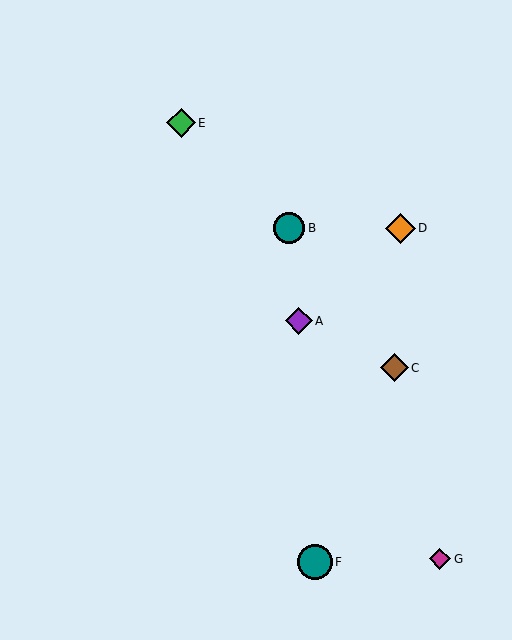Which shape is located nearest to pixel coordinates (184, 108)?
The green diamond (labeled E) at (181, 123) is nearest to that location.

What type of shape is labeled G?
Shape G is a magenta diamond.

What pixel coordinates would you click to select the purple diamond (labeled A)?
Click at (299, 321) to select the purple diamond A.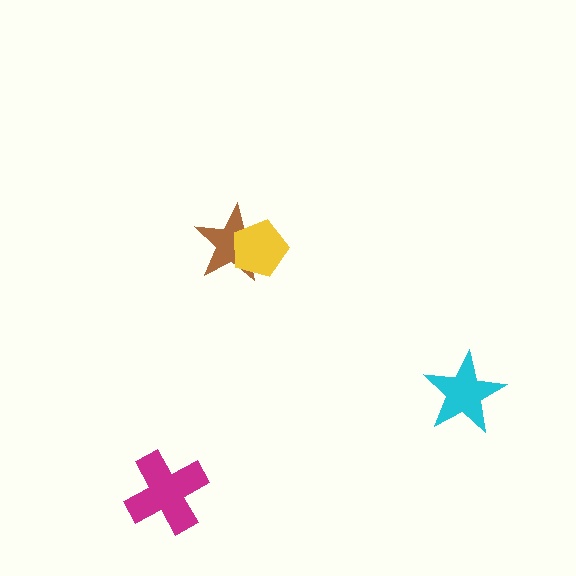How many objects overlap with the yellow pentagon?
1 object overlaps with the yellow pentagon.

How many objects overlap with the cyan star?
0 objects overlap with the cyan star.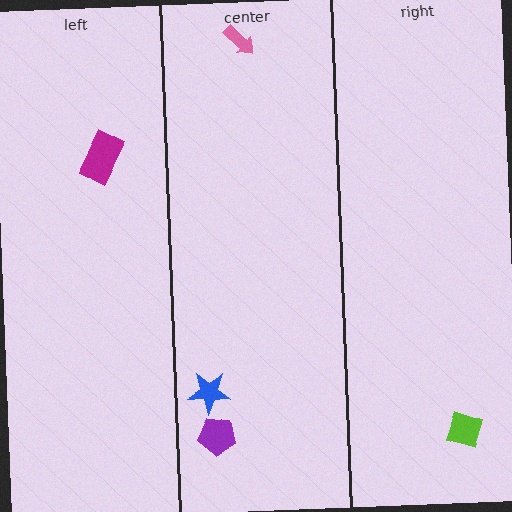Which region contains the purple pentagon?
The center region.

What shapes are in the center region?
The purple pentagon, the pink arrow, the blue star.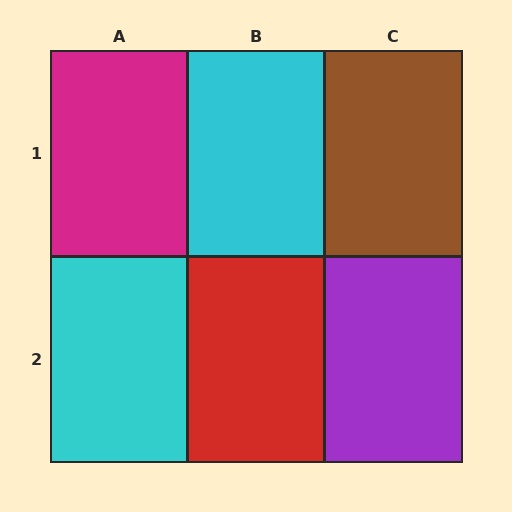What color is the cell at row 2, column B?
Red.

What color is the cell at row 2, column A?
Cyan.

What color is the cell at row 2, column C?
Purple.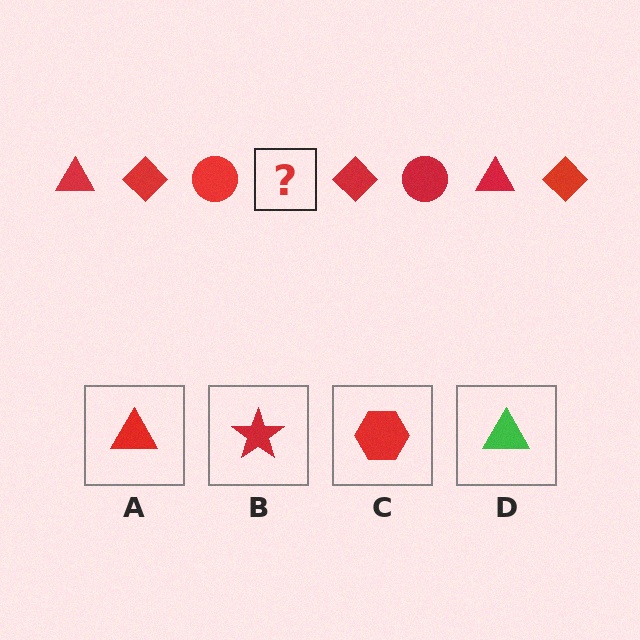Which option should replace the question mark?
Option A.